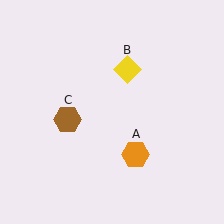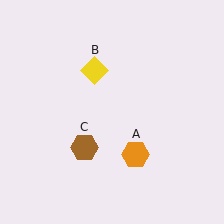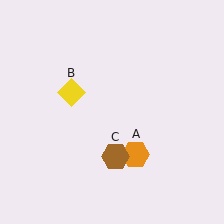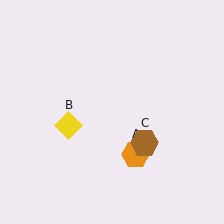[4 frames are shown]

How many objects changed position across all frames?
2 objects changed position: yellow diamond (object B), brown hexagon (object C).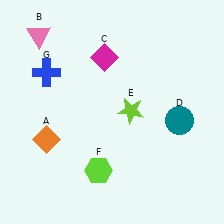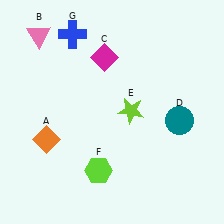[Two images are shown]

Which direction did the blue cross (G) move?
The blue cross (G) moved up.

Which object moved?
The blue cross (G) moved up.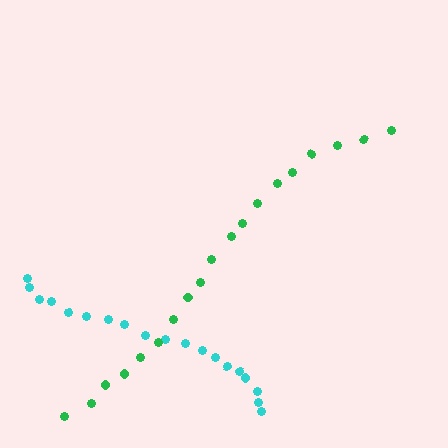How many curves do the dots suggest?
There are 2 distinct paths.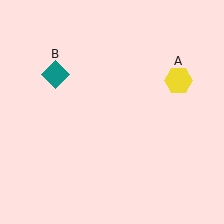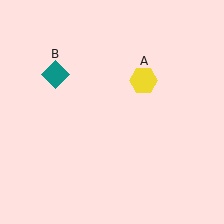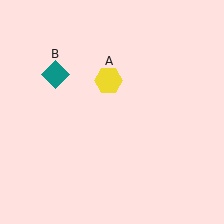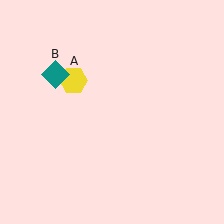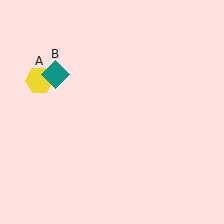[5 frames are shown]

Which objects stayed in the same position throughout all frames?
Teal diamond (object B) remained stationary.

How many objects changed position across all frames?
1 object changed position: yellow hexagon (object A).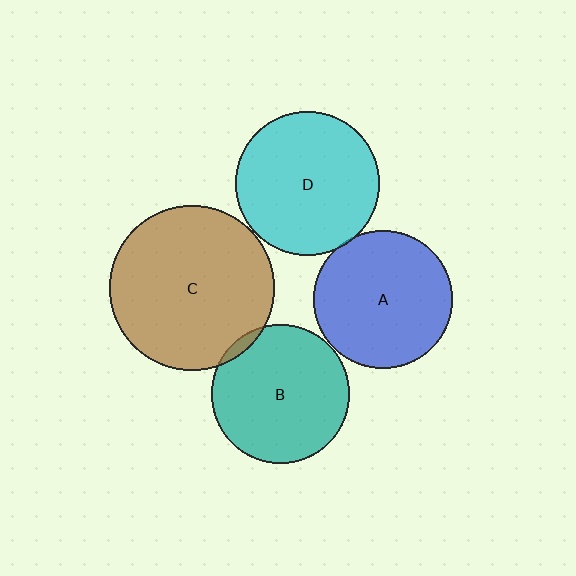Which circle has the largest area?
Circle C (brown).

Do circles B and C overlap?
Yes.